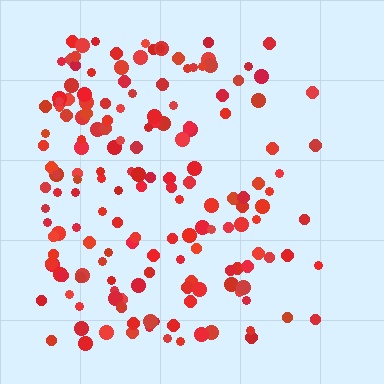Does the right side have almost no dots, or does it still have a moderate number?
Still a moderate number, just noticeably fewer than the left.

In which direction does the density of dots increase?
From right to left, with the left side densest.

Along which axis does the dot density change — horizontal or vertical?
Horizontal.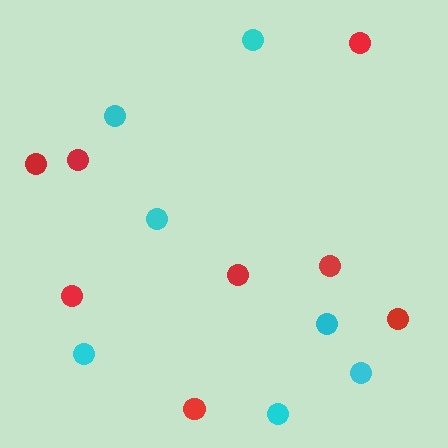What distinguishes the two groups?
There are 2 groups: one group of red circles (8) and one group of cyan circles (7).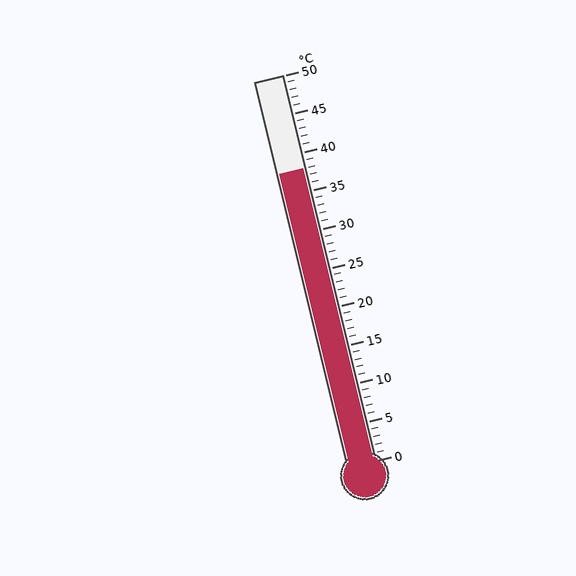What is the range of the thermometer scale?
The thermometer scale ranges from 0°C to 50°C.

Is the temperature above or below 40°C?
The temperature is below 40°C.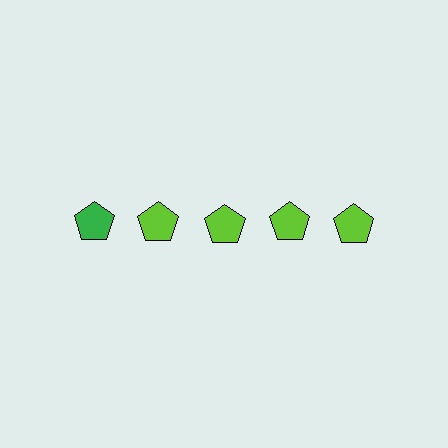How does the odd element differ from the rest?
It has a different color: green instead of lime.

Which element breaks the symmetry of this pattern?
The green pentagon in the top row, leftmost column breaks the symmetry. All other shapes are lime pentagons.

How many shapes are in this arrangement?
There are 5 shapes arranged in a grid pattern.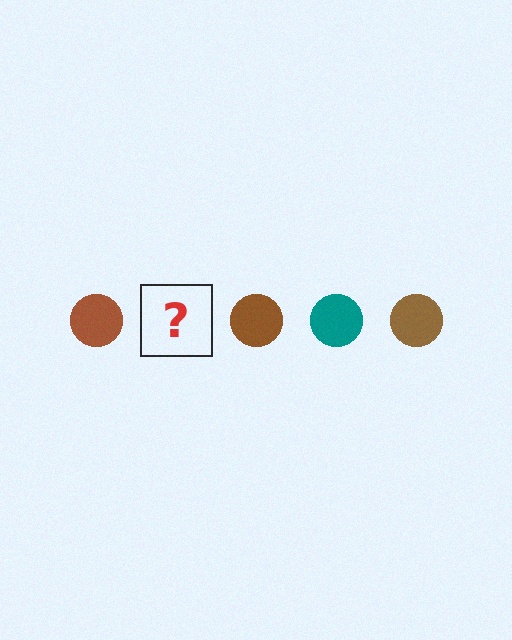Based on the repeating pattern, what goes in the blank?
The blank should be a teal circle.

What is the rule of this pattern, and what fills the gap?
The rule is that the pattern cycles through brown, teal circles. The gap should be filled with a teal circle.